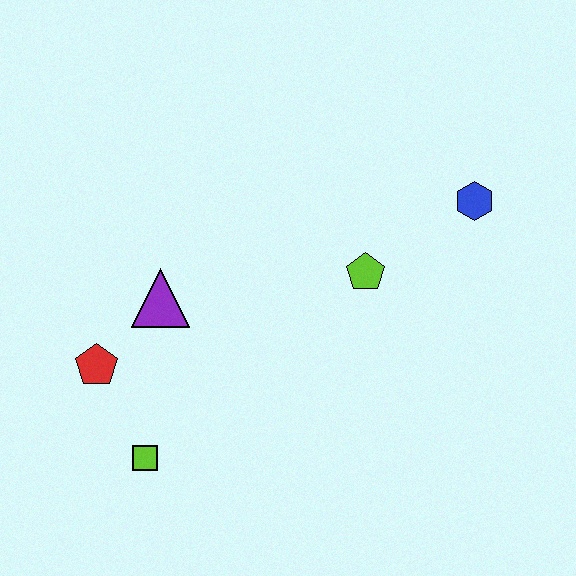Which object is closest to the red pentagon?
The purple triangle is closest to the red pentagon.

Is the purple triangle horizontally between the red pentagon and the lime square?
No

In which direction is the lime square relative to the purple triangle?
The lime square is below the purple triangle.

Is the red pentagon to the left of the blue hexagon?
Yes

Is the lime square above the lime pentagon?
No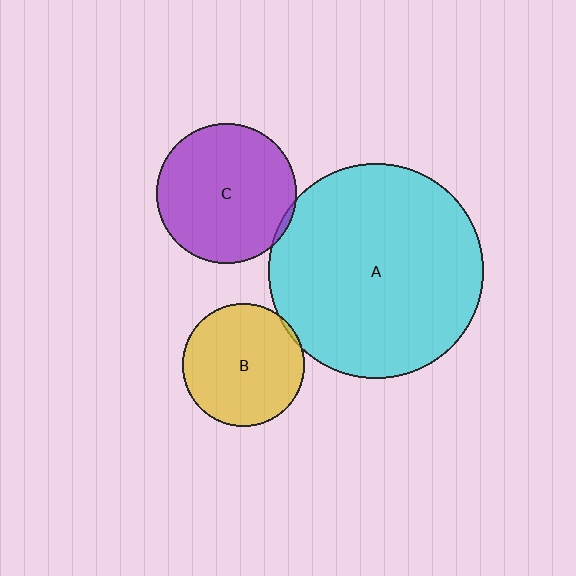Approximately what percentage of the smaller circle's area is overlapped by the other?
Approximately 5%.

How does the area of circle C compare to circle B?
Approximately 1.3 times.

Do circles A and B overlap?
Yes.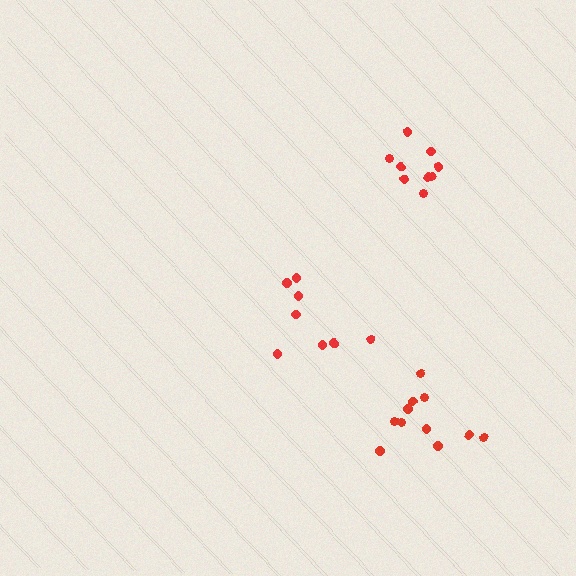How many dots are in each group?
Group 1: 11 dots, Group 2: 9 dots, Group 3: 8 dots (28 total).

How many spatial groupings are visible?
There are 3 spatial groupings.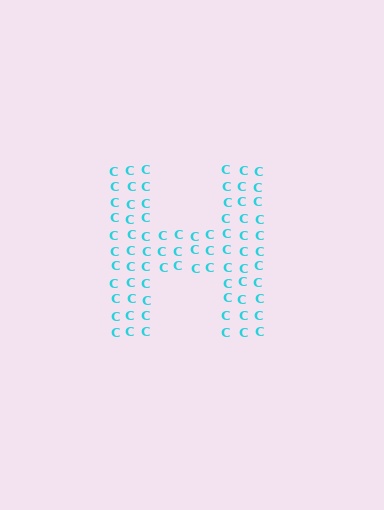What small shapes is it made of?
It is made of small letter C's.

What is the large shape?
The large shape is the letter H.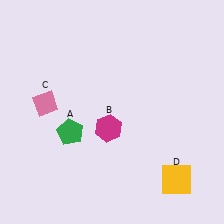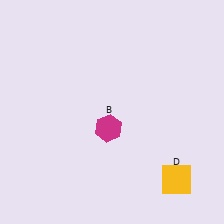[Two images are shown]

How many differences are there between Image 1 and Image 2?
There are 2 differences between the two images.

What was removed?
The pink diamond (C), the green pentagon (A) were removed in Image 2.